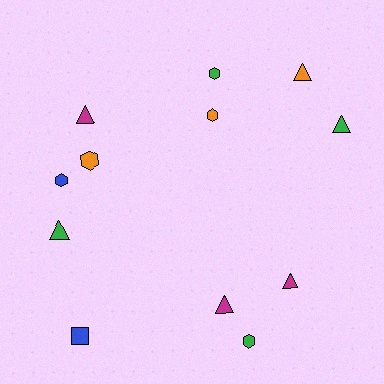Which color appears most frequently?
Green, with 4 objects.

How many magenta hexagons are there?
There are no magenta hexagons.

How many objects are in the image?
There are 12 objects.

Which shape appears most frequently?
Triangle, with 6 objects.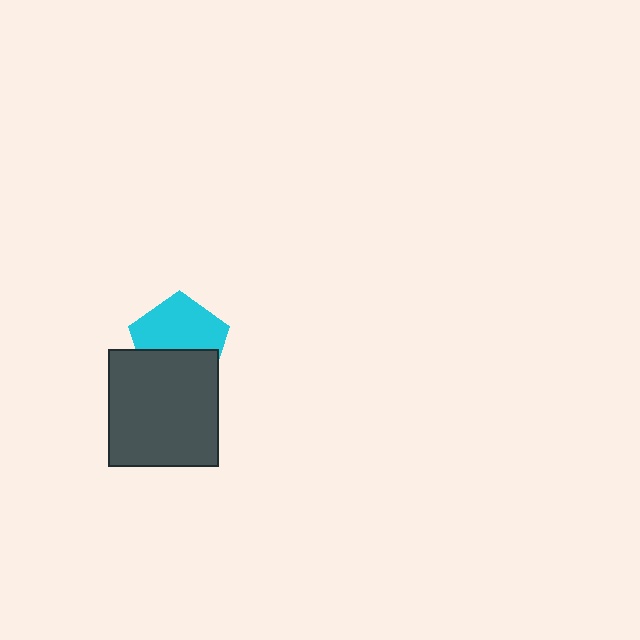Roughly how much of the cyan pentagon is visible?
About half of it is visible (roughly 60%).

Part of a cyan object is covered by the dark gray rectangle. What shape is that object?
It is a pentagon.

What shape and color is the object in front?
The object in front is a dark gray rectangle.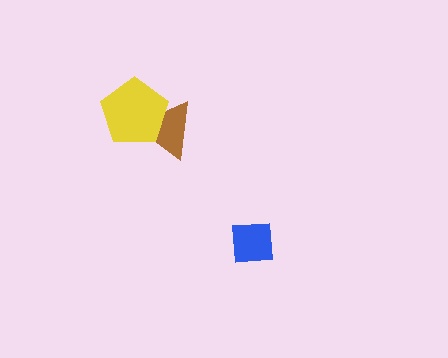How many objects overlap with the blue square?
0 objects overlap with the blue square.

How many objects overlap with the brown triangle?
1 object overlaps with the brown triangle.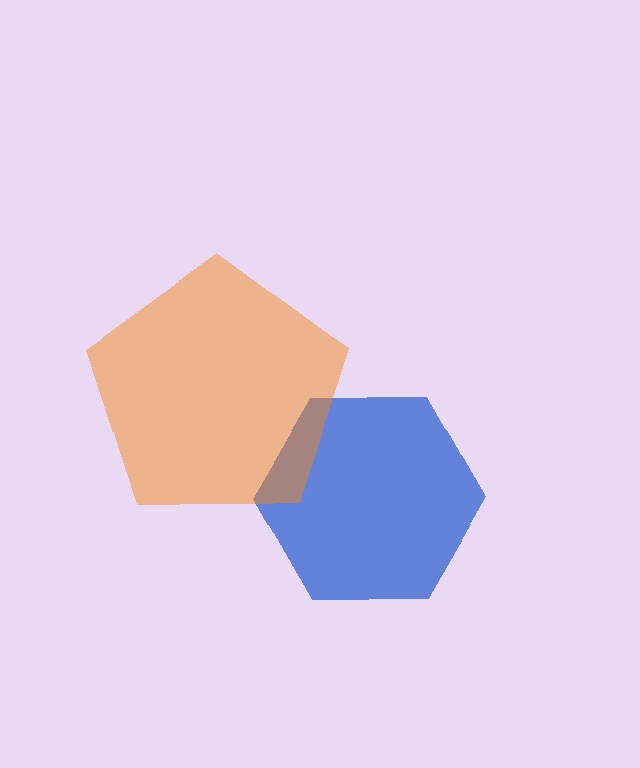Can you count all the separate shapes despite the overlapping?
Yes, there are 2 separate shapes.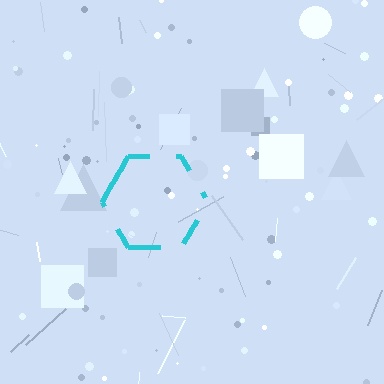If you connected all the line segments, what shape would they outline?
They would outline a hexagon.